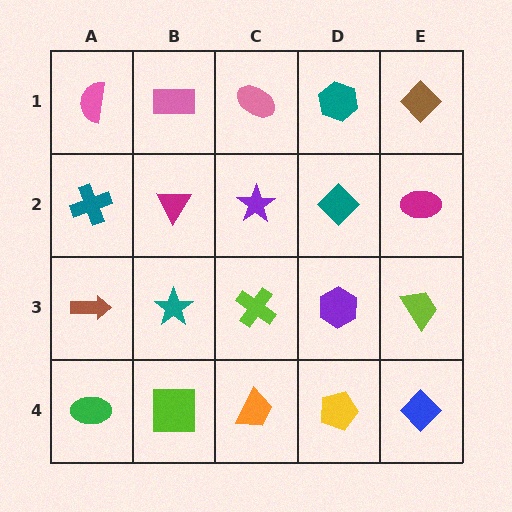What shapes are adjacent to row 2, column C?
A pink ellipse (row 1, column C), a lime cross (row 3, column C), a magenta triangle (row 2, column B), a teal diamond (row 2, column D).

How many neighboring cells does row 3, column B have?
4.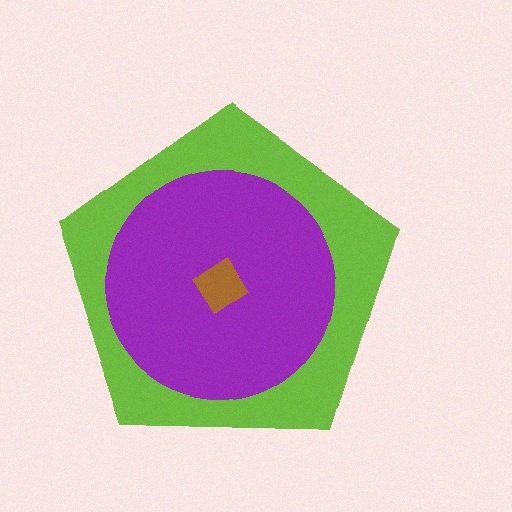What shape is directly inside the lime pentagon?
The purple circle.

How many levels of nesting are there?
3.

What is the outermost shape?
The lime pentagon.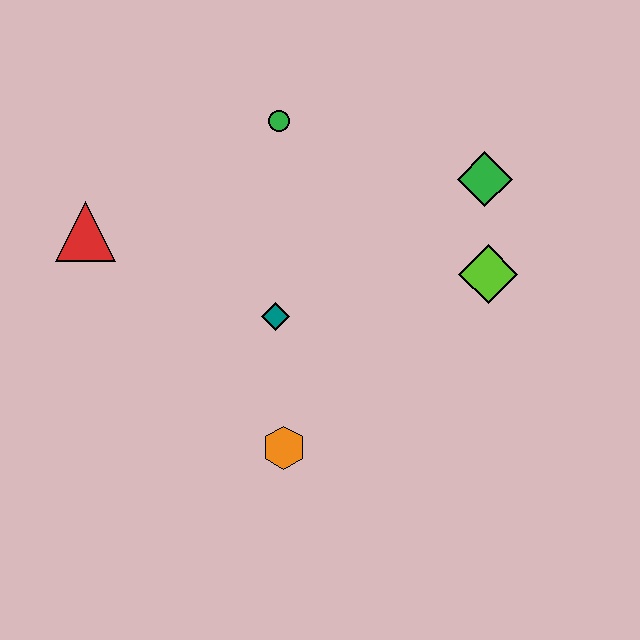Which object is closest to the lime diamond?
The green diamond is closest to the lime diamond.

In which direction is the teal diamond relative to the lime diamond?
The teal diamond is to the left of the lime diamond.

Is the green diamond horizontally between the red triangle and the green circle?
No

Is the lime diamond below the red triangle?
Yes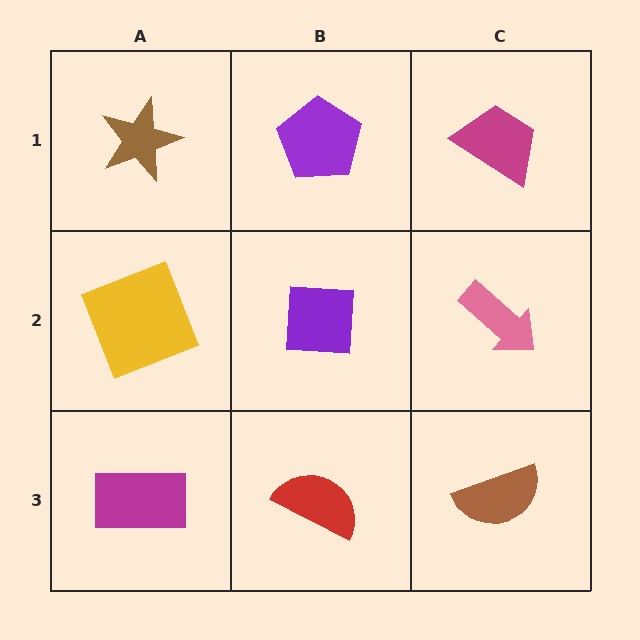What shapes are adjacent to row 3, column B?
A purple square (row 2, column B), a magenta rectangle (row 3, column A), a brown semicircle (row 3, column C).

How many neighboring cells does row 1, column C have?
2.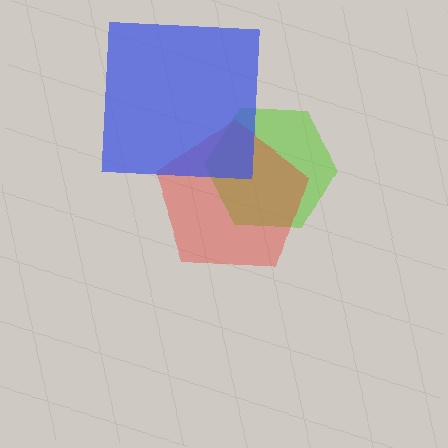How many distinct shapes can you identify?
There are 3 distinct shapes: a lime hexagon, a red pentagon, a blue square.